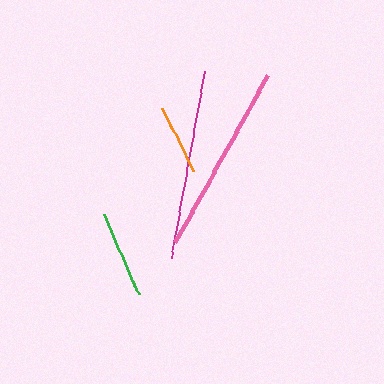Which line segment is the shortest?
The orange line is the shortest at approximately 71 pixels.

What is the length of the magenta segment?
The magenta segment is approximately 190 pixels long.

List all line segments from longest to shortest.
From longest to shortest: pink, magenta, green, orange.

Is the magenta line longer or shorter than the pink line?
The pink line is longer than the magenta line.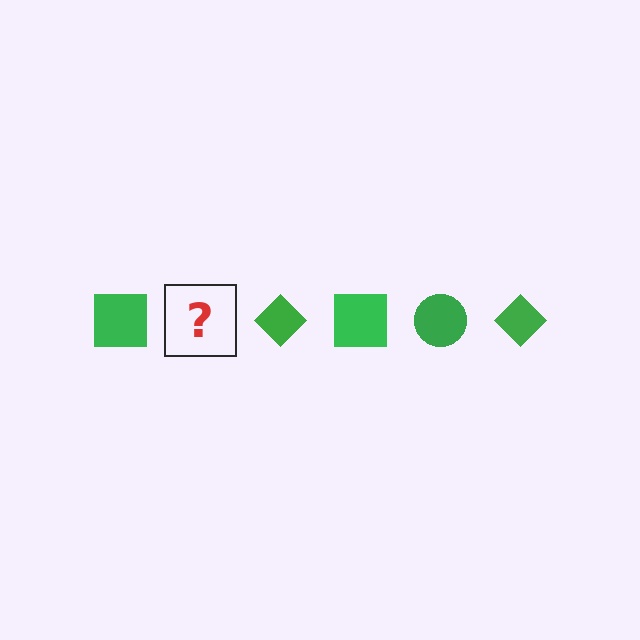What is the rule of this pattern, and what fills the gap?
The rule is that the pattern cycles through square, circle, diamond shapes in green. The gap should be filled with a green circle.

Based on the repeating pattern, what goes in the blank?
The blank should be a green circle.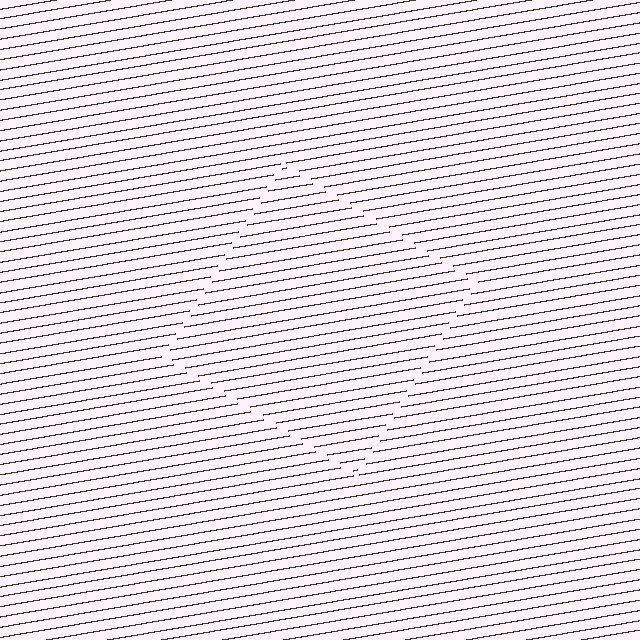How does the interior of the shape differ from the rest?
The interior of the shape contains the same grating, shifted by half a period — the contour is defined by the phase discontinuity where line-ends from the inner and outer gratings abut.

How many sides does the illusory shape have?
4 sides — the line-ends trace a square.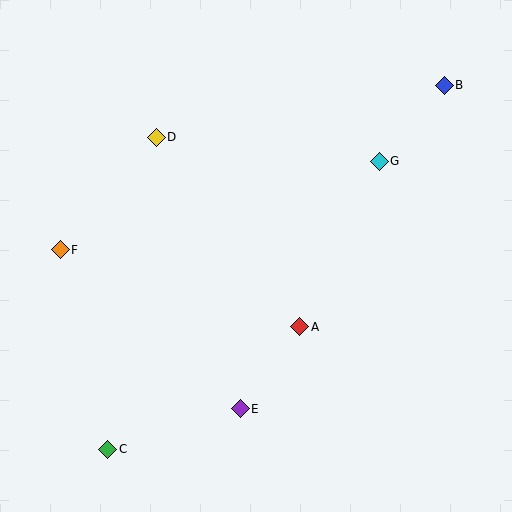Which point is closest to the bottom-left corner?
Point C is closest to the bottom-left corner.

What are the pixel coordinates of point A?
Point A is at (300, 327).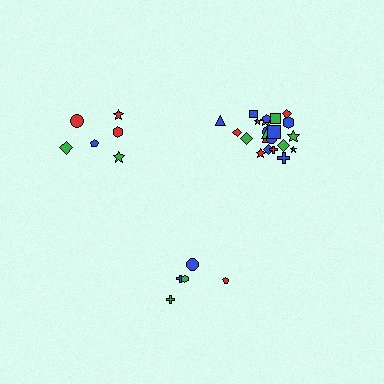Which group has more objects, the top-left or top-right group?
The top-right group.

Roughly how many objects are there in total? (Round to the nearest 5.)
Roughly 35 objects in total.